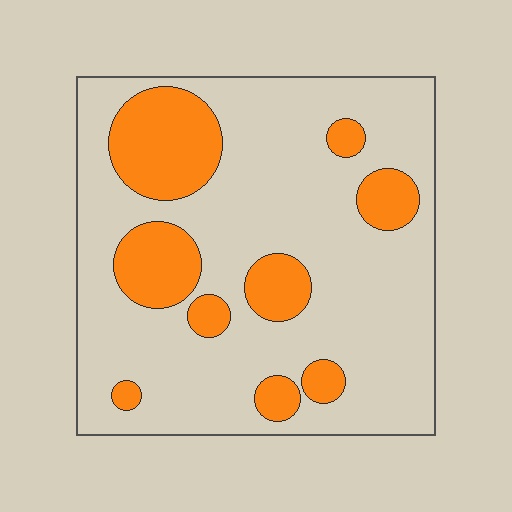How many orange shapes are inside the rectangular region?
9.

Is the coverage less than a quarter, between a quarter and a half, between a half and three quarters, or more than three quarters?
Less than a quarter.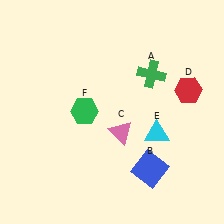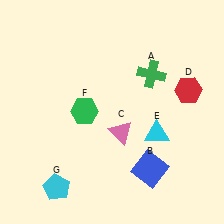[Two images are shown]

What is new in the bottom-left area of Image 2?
A cyan pentagon (G) was added in the bottom-left area of Image 2.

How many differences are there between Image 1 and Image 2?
There is 1 difference between the two images.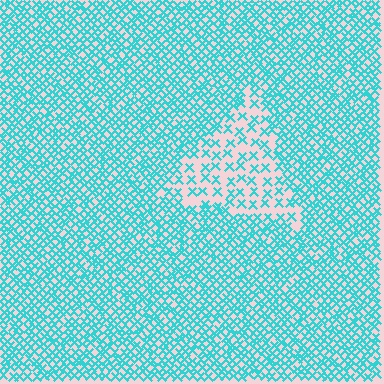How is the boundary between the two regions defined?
The boundary is defined by a change in element density (approximately 2.4x ratio). All elements are the same color, size, and shape.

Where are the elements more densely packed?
The elements are more densely packed outside the triangle boundary.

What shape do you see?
I see a triangle.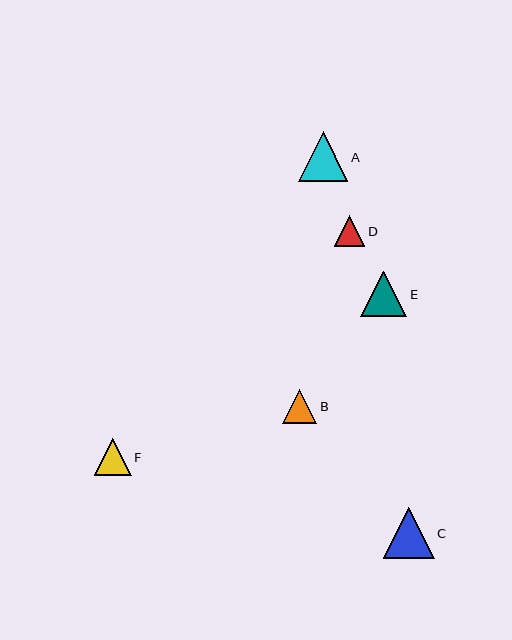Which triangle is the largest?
Triangle C is the largest with a size of approximately 51 pixels.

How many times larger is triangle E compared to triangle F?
Triangle E is approximately 1.2 times the size of triangle F.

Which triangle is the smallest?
Triangle D is the smallest with a size of approximately 30 pixels.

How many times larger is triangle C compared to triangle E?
Triangle C is approximately 1.1 times the size of triangle E.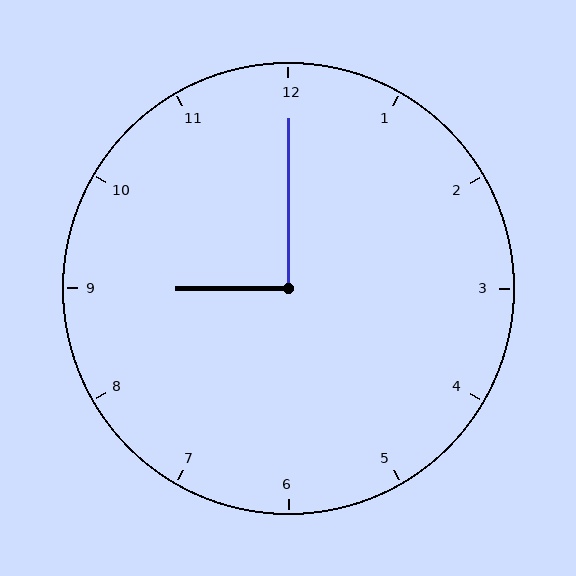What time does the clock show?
9:00.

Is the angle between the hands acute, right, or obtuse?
It is right.